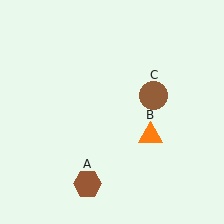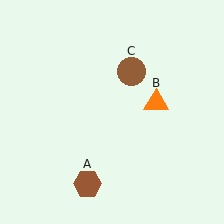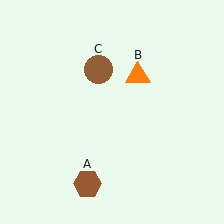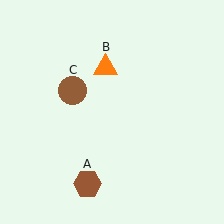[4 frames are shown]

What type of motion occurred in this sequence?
The orange triangle (object B), brown circle (object C) rotated counterclockwise around the center of the scene.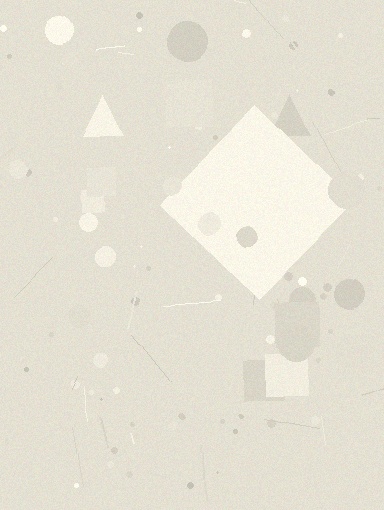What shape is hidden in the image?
A diamond is hidden in the image.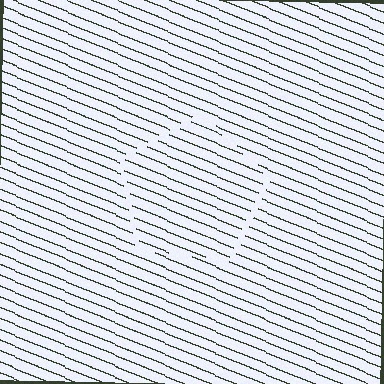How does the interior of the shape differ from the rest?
The interior of the shape contains the same grating, shifted by half a period — the contour is defined by the phase discontinuity where line-ends from the inner and outer gratings abut.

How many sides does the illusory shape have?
5 sides — the line-ends trace a pentagon.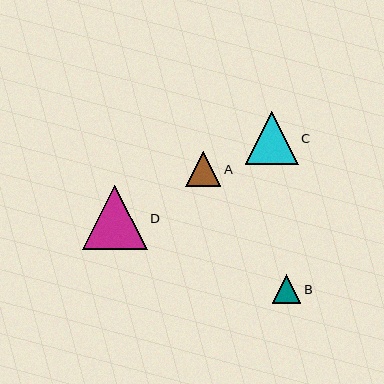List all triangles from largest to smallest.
From largest to smallest: D, C, A, B.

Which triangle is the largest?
Triangle D is the largest with a size of approximately 64 pixels.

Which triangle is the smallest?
Triangle B is the smallest with a size of approximately 29 pixels.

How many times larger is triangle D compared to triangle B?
Triangle D is approximately 2.2 times the size of triangle B.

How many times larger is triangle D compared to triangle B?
Triangle D is approximately 2.2 times the size of triangle B.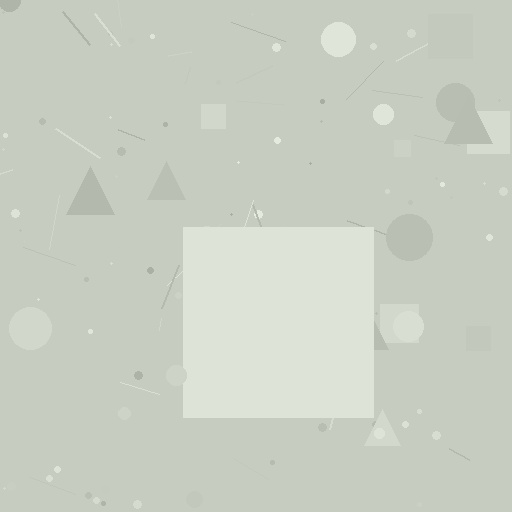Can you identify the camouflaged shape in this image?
The camouflaged shape is a square.